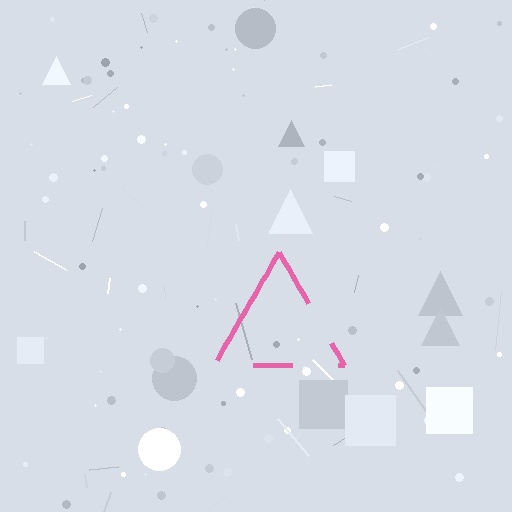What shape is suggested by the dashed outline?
The dashed outline suggests a triangle.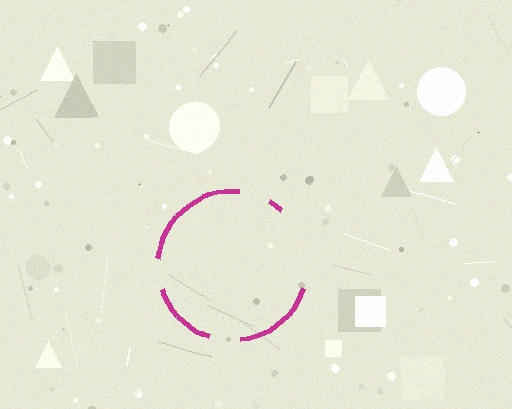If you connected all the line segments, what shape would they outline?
They would outline a circle.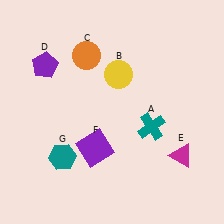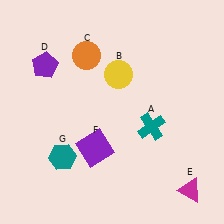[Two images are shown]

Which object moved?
The magenta triangle (E) moved down.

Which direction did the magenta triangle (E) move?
The magenta triangle (E) moved down.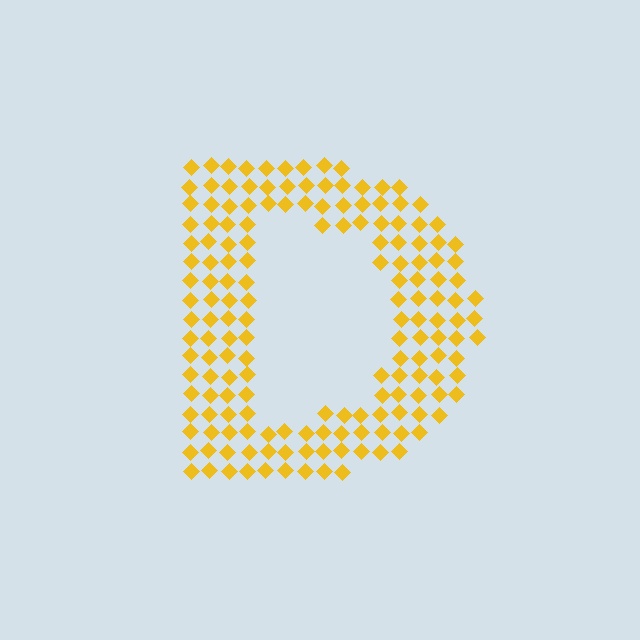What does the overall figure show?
The overall figure shows the letter D.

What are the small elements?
The small elements are diamonds.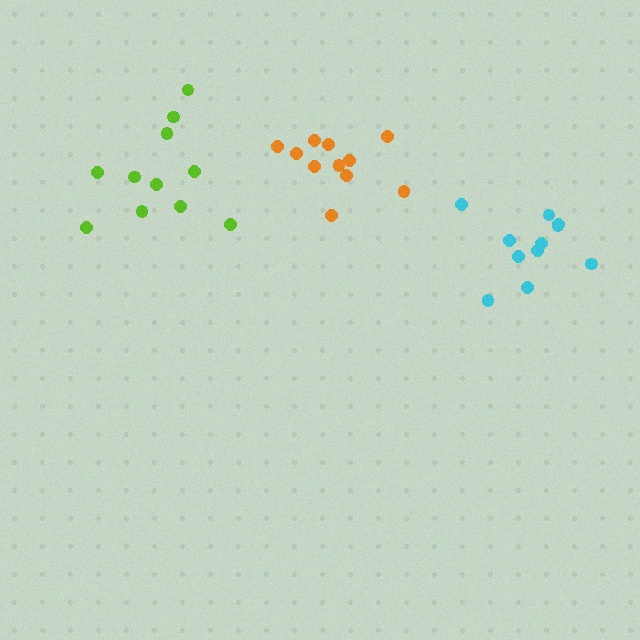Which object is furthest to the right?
The cyan cluster is rightmost.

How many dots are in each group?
Group 1: 11 dots, Group 2: 11 dots, Group 3: 11 dots (33 total).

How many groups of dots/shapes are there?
There are 3 groups.